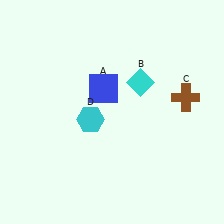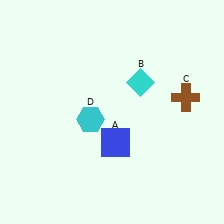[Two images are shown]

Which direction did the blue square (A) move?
The blue square (A) moved down.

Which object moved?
The blue square (A) moved down.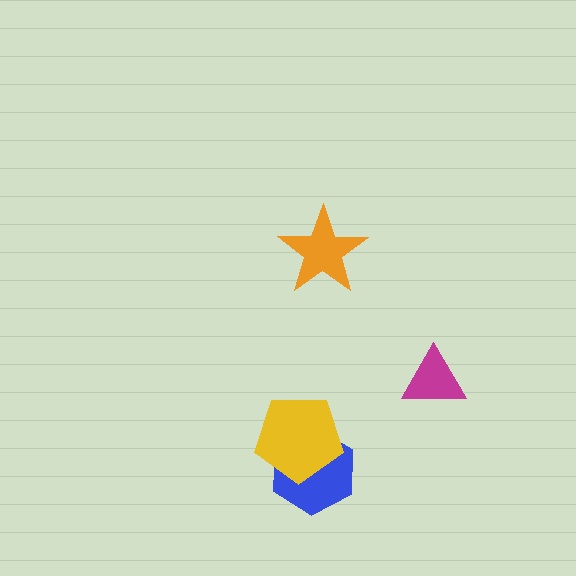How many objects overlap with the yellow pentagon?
1 object overlaps with the yellow pentagon.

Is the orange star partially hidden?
No, no other shape covers it.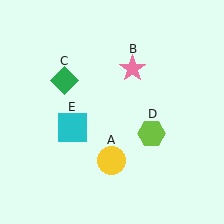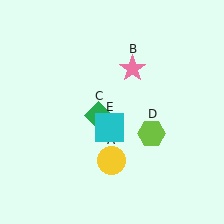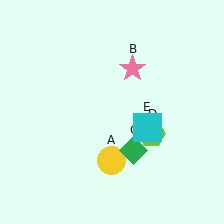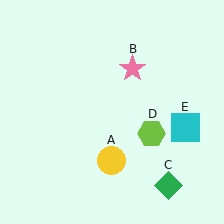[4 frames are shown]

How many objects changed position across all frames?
2 objects changed position: green diamond (object C), cyan square (object E).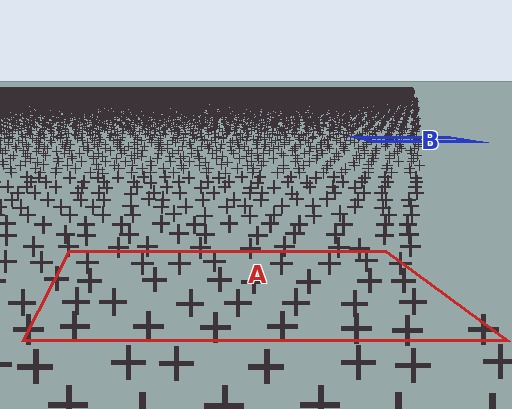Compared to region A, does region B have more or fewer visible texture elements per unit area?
Region B has more texture elements per unit area — they are packed more densely because it is farther away.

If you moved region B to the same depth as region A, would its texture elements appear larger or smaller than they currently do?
They would appear larger. At a closer depth, the same texture elements are projected at a bigger on-screen size.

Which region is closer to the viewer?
Region A is closer. The texture elements there are larger and more spread out.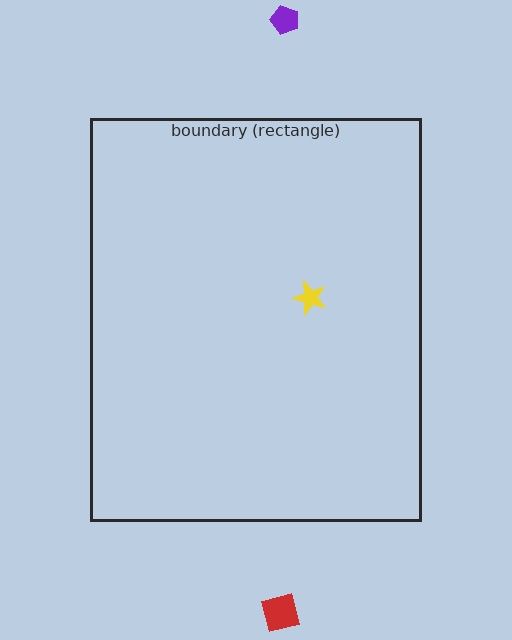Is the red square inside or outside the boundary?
Outside.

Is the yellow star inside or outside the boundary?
Inside.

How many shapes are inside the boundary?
1 inside, 2 outside.